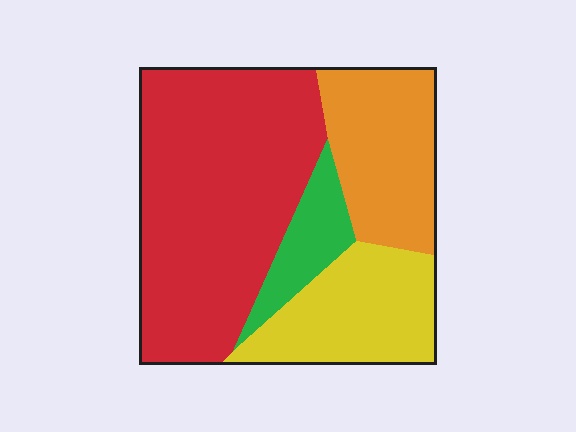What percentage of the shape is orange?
Orange takes up between a sixth and a third of the shape.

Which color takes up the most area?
Red, at roughly 50%.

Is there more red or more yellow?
Red.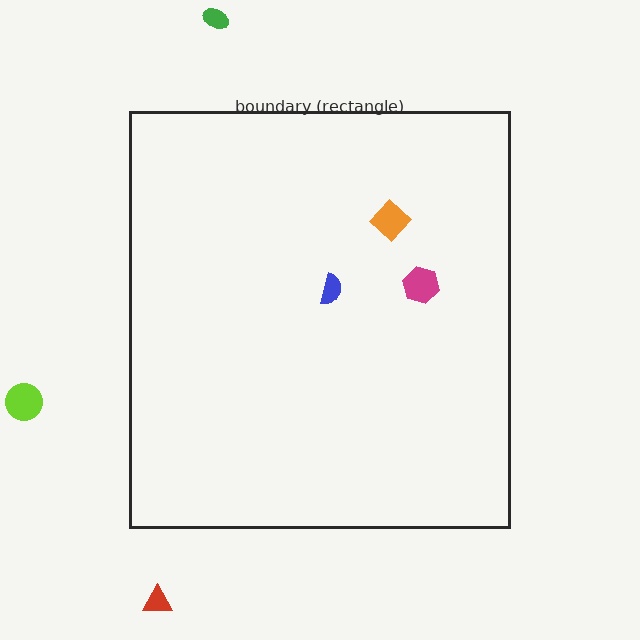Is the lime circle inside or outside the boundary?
Outside.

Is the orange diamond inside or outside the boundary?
Inside.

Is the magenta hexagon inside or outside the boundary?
Inside.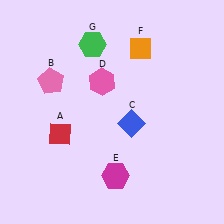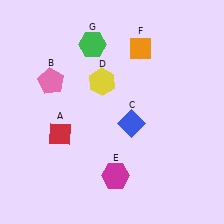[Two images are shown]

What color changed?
The hexagon (D) changed from pink in Image 1 to yellow in Image 2.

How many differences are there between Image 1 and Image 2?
There is 1 difference between the two images.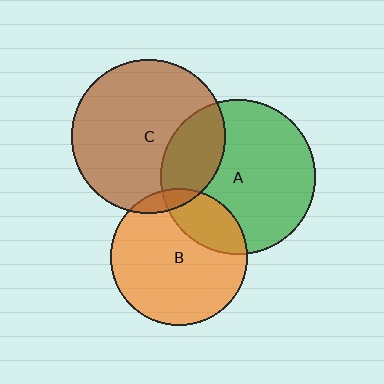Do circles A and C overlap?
Yes.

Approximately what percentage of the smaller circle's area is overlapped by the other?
Approximately 25%.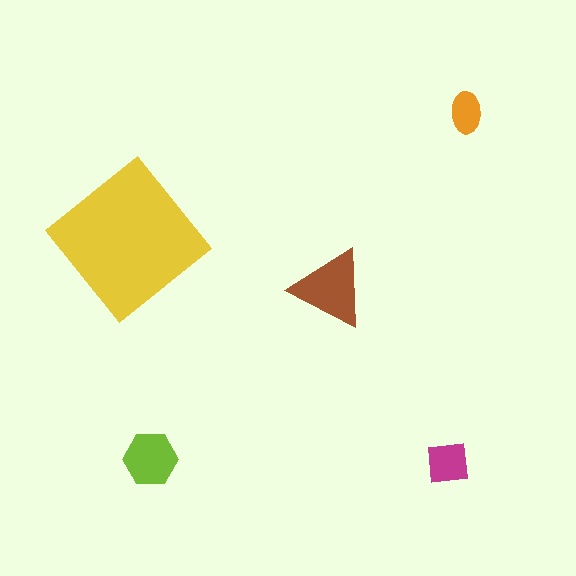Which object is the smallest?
The orange ellipse.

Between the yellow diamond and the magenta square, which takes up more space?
The yellow diamond.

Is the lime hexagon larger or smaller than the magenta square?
Larger.